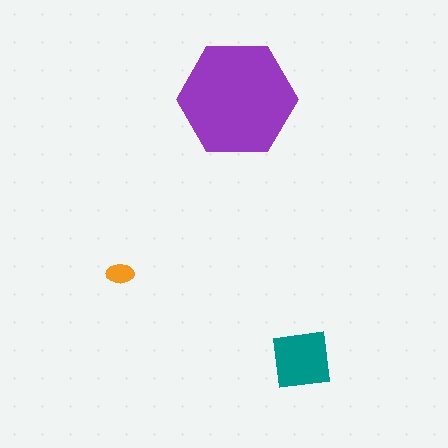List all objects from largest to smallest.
The purple hexagon, the teal square, the orange ellipse.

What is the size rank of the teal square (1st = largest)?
2nd.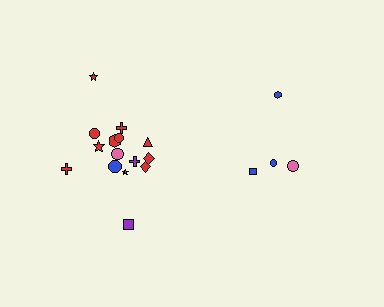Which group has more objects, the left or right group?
The left group.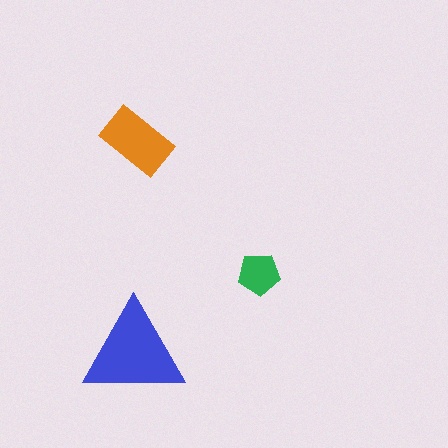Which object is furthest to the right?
The green pentagon is rightmost.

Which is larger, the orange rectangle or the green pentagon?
The orange rectangle.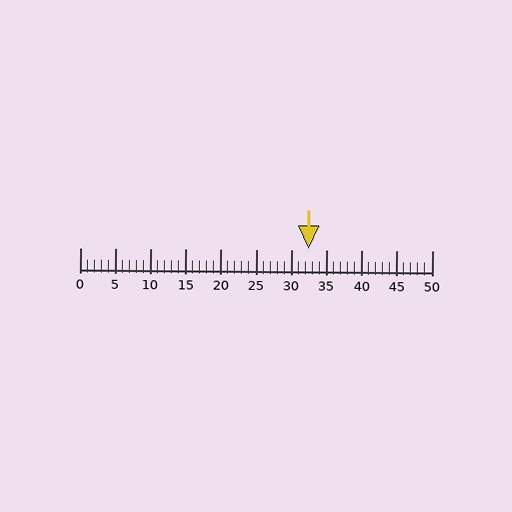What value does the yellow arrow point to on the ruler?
The yellow arrow points to approximately 32.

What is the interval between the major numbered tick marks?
The major tick marks are spaced 5 units apart.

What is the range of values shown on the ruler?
The ruler shows values from 0 to 50.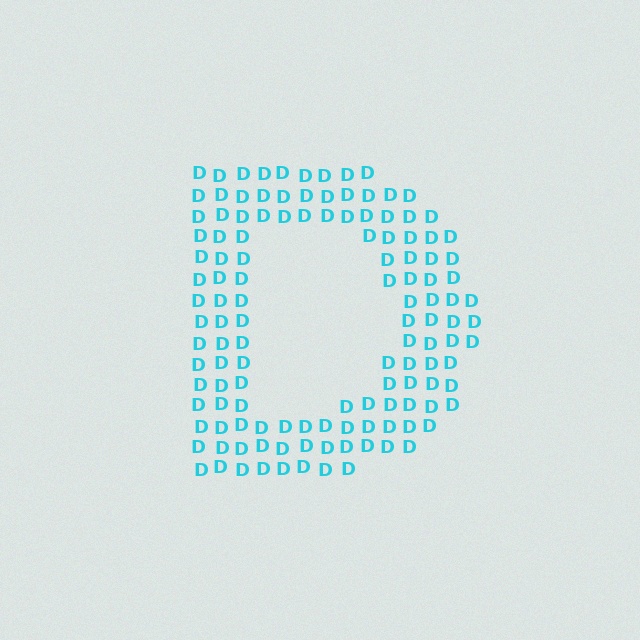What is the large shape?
The large shape is the letter D.